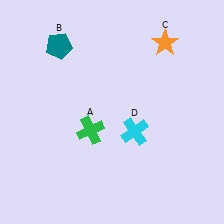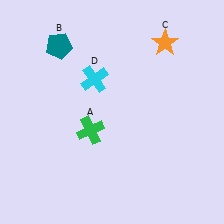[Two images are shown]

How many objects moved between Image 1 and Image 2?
1 object moved between the two images.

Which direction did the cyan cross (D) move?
The cyan cross (D) moved up.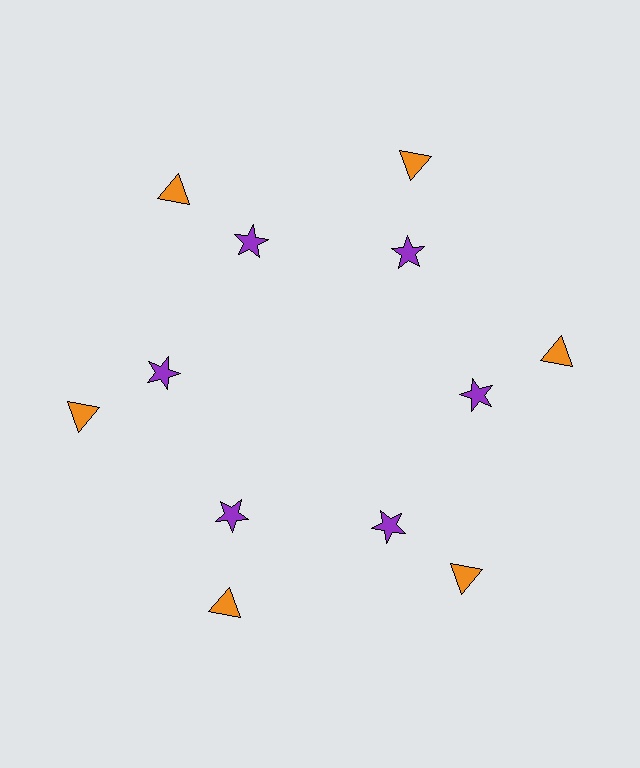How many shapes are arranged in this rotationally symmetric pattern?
There are 12 shapes, arranged in 6 groups of 2.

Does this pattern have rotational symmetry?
Yes, this pattern has 6-fold rotational symmetry. It looks the same after rotating 60 degrees around the center.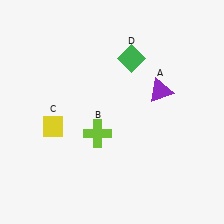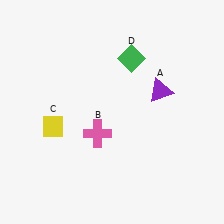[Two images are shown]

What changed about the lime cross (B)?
In Image 1, B is lime. In Image 2, it changed to pink.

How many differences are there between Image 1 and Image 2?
There is 1 difference between the two images.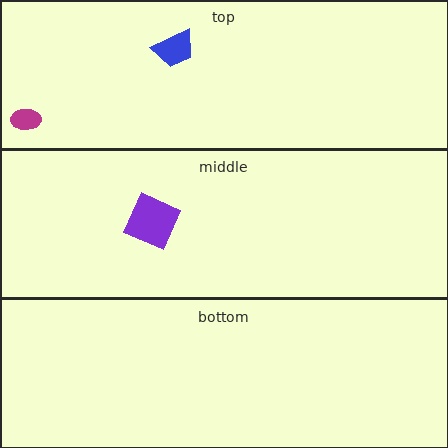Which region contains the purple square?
The middle region.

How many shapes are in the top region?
2.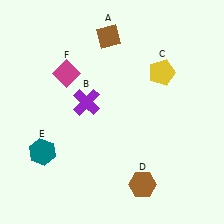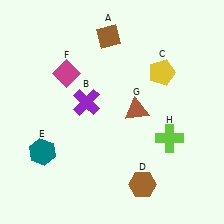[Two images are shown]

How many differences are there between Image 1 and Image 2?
There are 2 differences between the two images.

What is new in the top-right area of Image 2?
A brown triangle (G) was added in the top-right area of Image 2.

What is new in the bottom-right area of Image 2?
A lime cross (H) was added in the bottom-right area of Image 2.